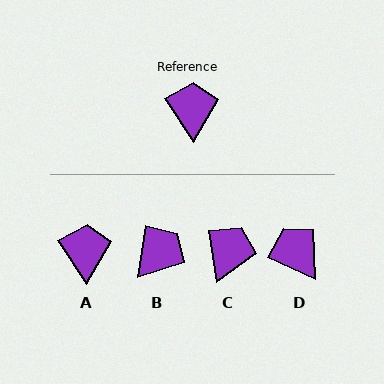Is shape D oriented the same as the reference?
No, it is off by about 33 degrees.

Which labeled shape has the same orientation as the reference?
A.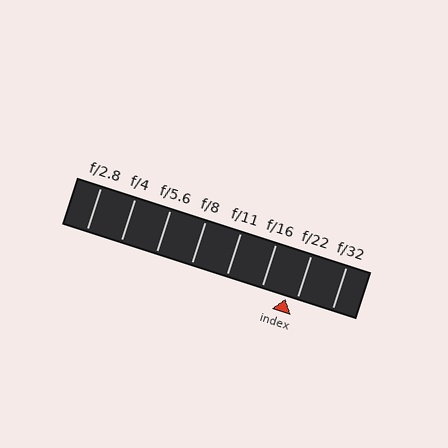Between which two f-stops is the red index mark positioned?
The index mark is between f/16 and f/22.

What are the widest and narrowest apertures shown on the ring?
The widest aperture shown is f/2.8 and the narrowest is f/32.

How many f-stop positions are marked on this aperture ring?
There are 8 f-stop positions marked.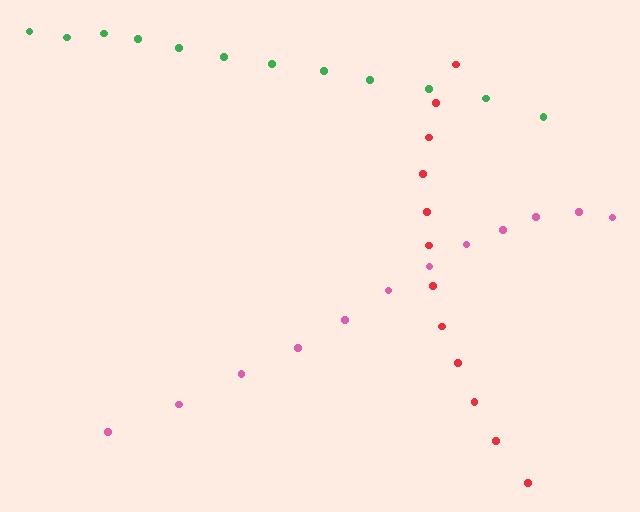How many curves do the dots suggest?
There are 3 distinct paths.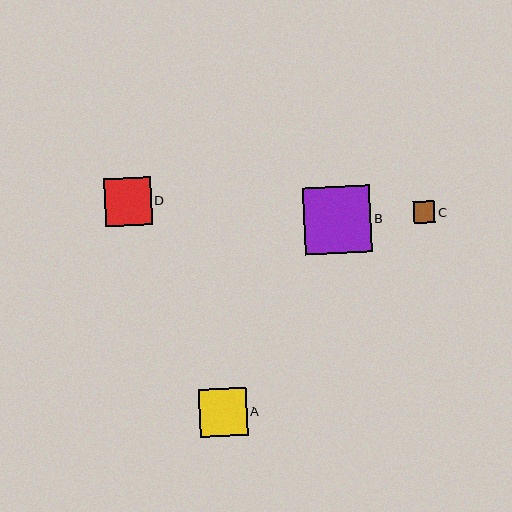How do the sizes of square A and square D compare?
Square A and square D are approximately the same size.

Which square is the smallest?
Square C is the smallest with a size of approximately 22 pixels.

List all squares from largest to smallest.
From largest to smallest: B, A, D, C.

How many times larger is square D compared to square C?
Square D is approximately 2.2 times the size of square C.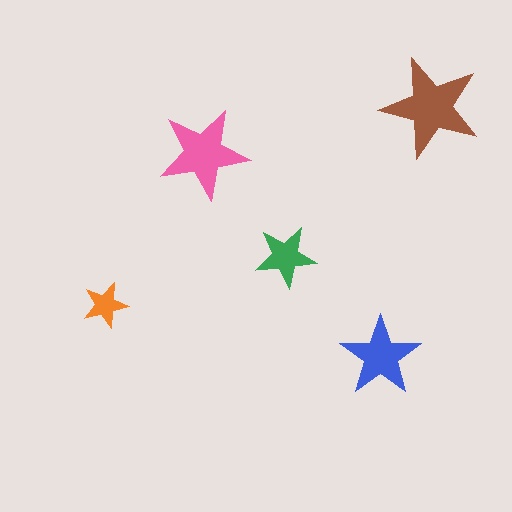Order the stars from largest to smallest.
the brown one, the pink one, the blue one, the green one, the orange one.